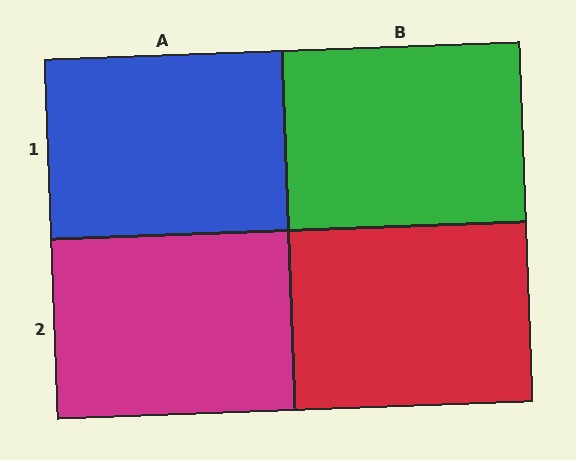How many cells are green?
1 cell is green.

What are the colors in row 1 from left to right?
Blue, green.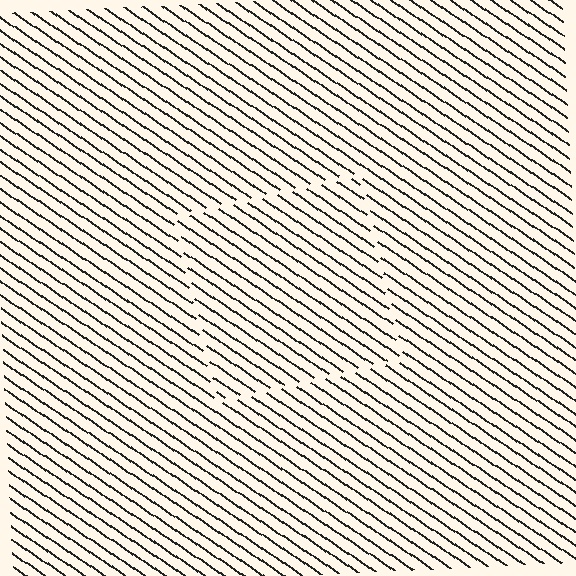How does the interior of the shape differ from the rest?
The interior of the shape contains the same grating, shifted by half a period — the contour is defined by the phase discontinuity where line-ends from the inner and outer gratings abut.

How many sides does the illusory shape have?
4 sides — the line-ends trace a square.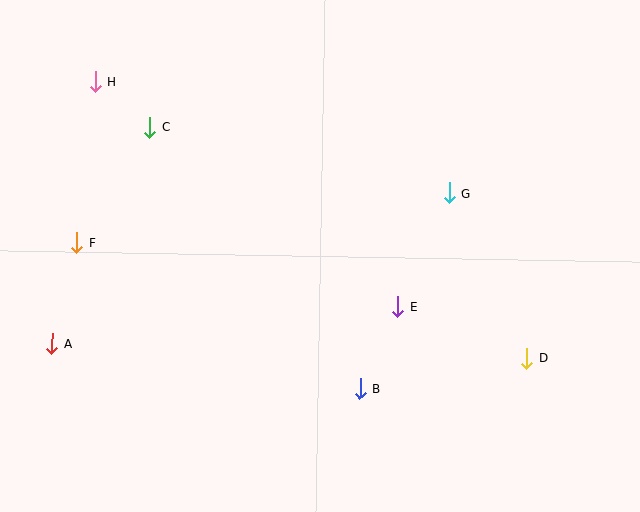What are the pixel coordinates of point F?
Point F is at (77, 243).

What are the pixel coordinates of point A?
Point A is at (52, 343).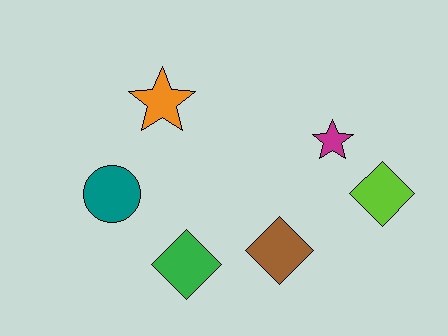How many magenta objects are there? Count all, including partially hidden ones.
There is 1 magenta object.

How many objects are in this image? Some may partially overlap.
There are 6 objects.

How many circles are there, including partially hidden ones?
There is 1 circle.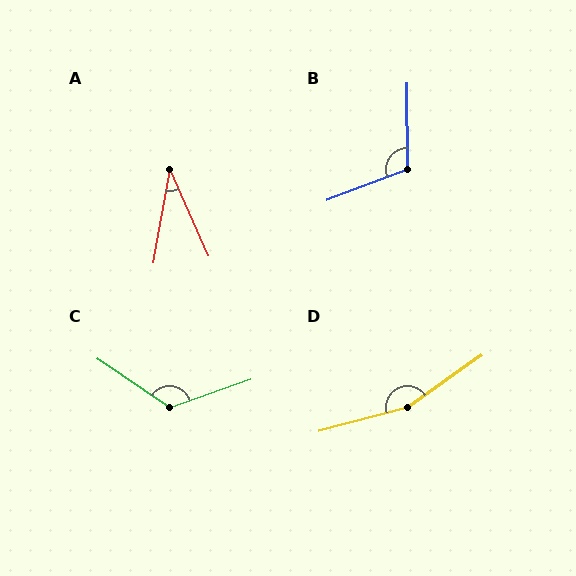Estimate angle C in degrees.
Approximately 126 degrees.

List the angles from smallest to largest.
A (34°), B (110°), C (126°), D (160°).